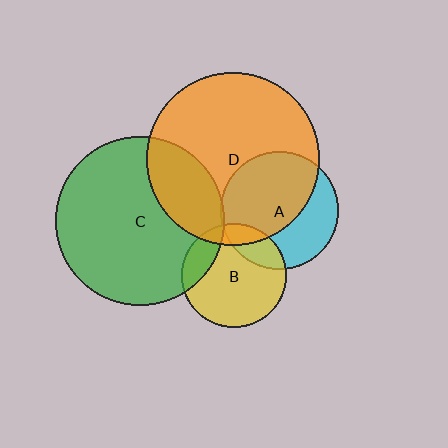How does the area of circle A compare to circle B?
Approximately 1.3 times.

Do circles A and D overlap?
Yes.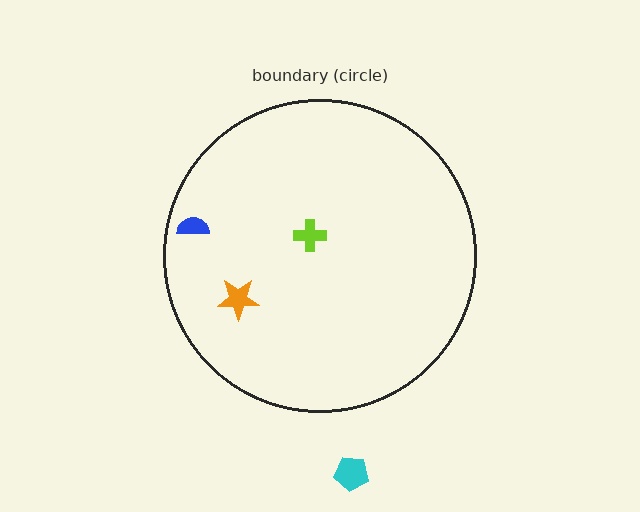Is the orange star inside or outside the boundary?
Inside.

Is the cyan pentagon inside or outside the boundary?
Outside.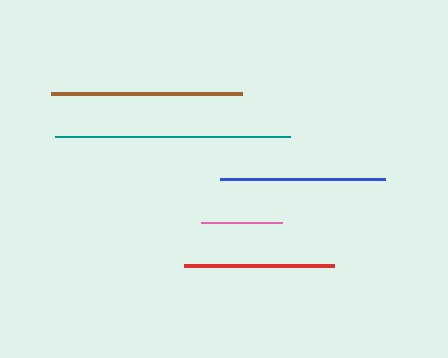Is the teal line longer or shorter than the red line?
The teal line is longer than the red line.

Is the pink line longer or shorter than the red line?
The red line is longer than the pink line.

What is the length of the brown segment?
The brown segment is approximately 191 pixels long.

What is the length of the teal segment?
The teal segment is approximately 235 pixels long.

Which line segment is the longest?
The teal line is the longest at approximately 235 pixels.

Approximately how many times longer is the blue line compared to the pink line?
The blue line is approximately 2.0 times the length of the pink line.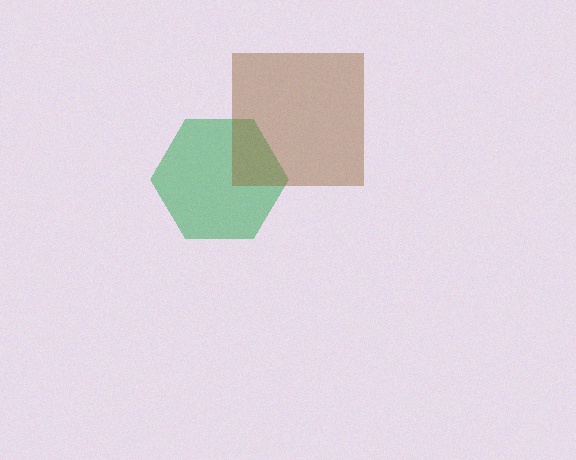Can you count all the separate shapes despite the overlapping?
Yes, there are 2 separate shapes.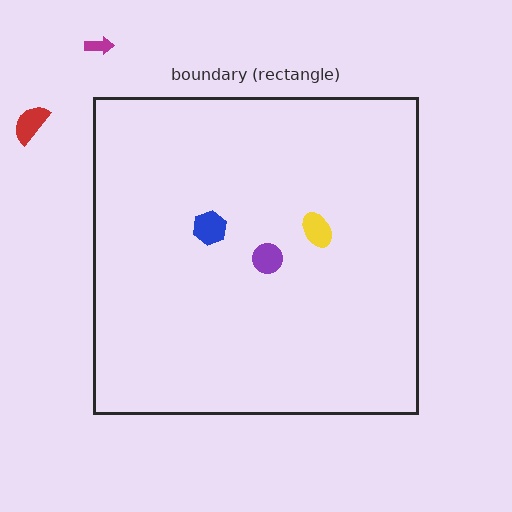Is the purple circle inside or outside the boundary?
Inside.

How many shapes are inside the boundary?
3 inside, 2 outside.